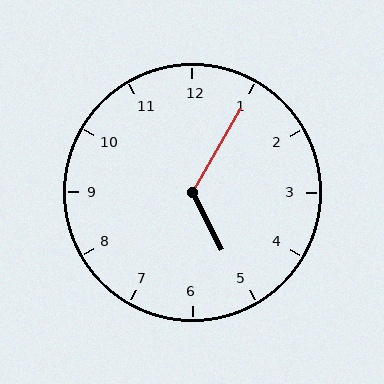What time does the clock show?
5:05.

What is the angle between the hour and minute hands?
Approximately 122 degrees.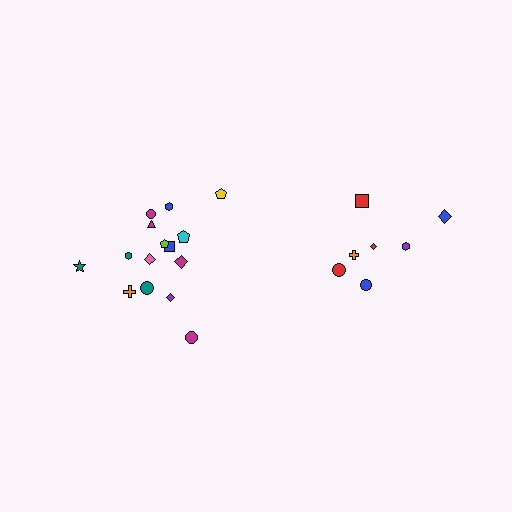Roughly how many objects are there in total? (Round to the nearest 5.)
Roughly 20 objects in total.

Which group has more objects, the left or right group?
The left group.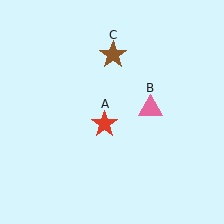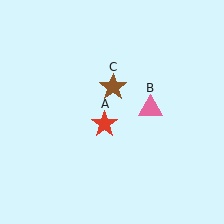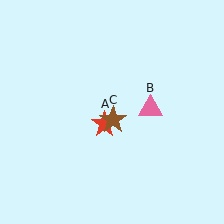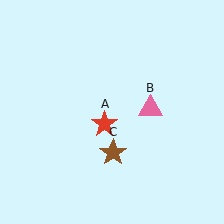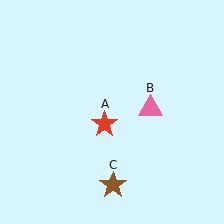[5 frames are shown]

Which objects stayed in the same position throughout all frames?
Red star (object A) and pink triangle (object B) remained stationary.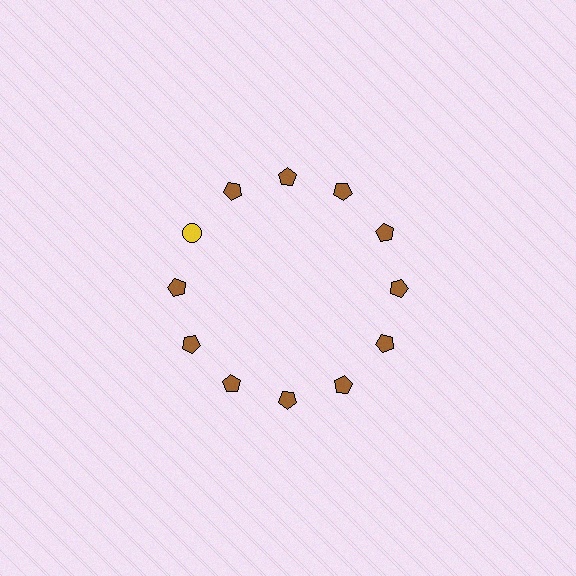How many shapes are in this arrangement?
There are 12 shapes arranged in a ring pattern.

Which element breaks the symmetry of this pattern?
The yellow circle at roughly the 10 o'clock position breaks the symmetry. All other shapes are brown pentagons.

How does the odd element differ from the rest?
It differs in both color (yellow instead of brown) and shape (circle instead of pentagon).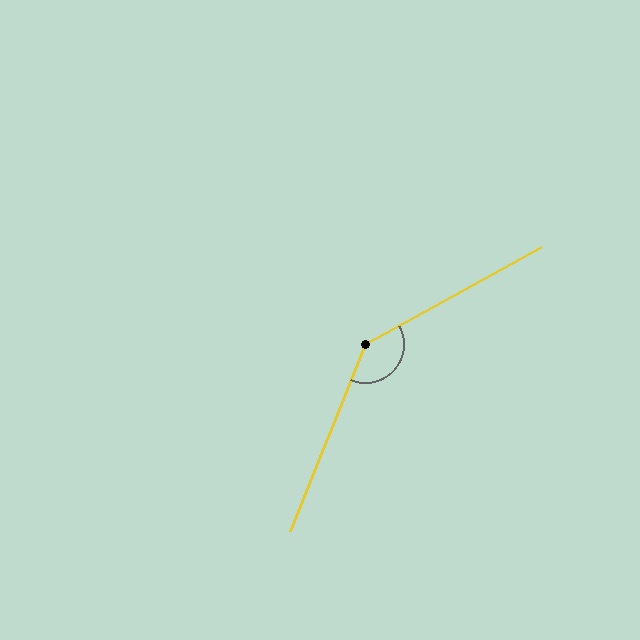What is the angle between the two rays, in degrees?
Approximately 141 degrees.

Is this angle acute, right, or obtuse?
It is obtuse.